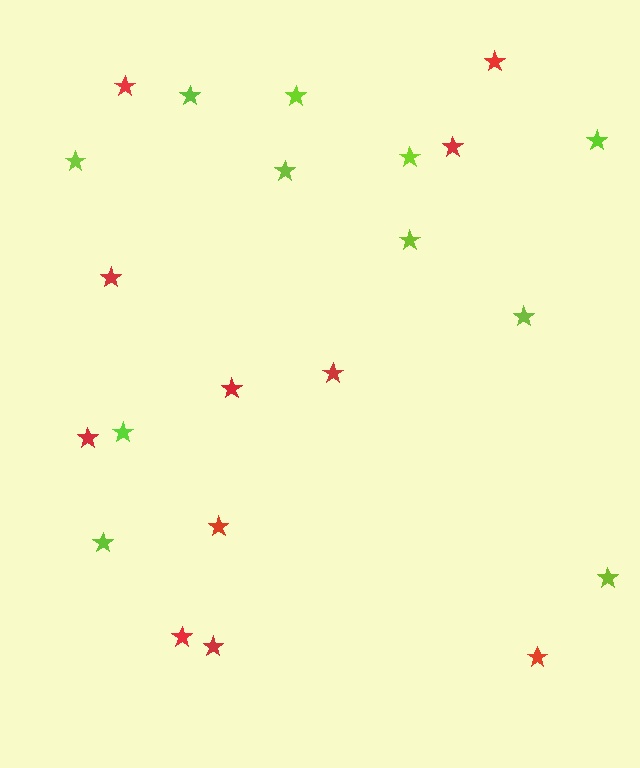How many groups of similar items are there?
There are 2 groups: one group of red stars (11) and one group of lime stars (11).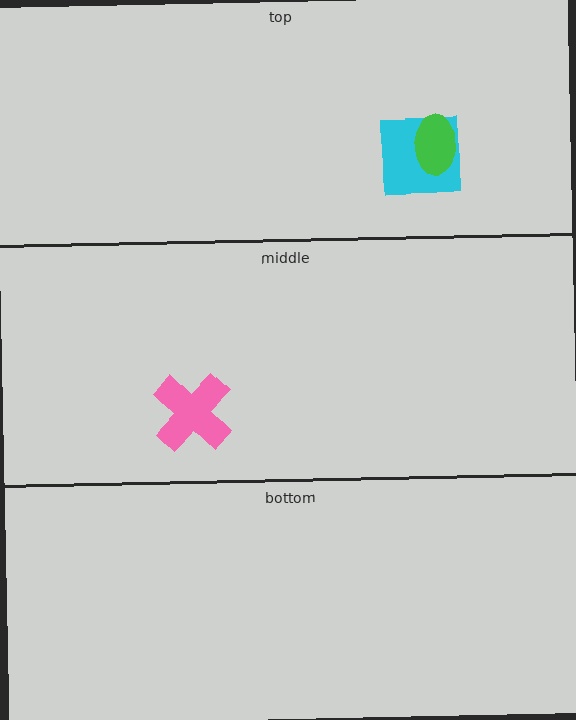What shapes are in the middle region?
The pink cross.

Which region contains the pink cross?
The middle region.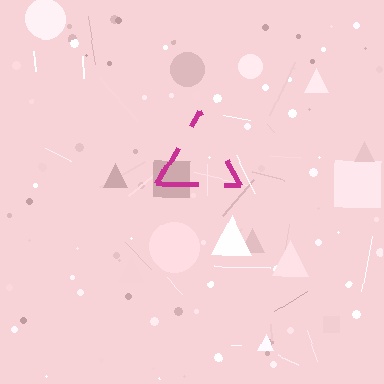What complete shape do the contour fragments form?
The contour fragments form a triangle.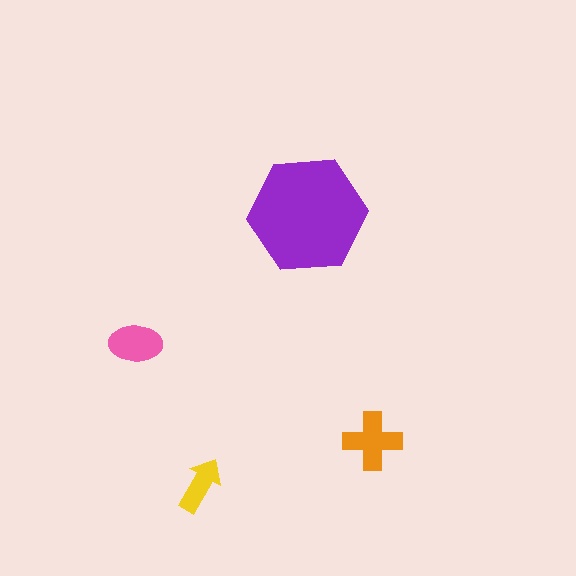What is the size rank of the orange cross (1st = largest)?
2nd.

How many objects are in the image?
There are 4 objects in the image.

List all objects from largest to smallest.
The purple hexagon, the orange cross, the pink ellipse, the yellow arrow.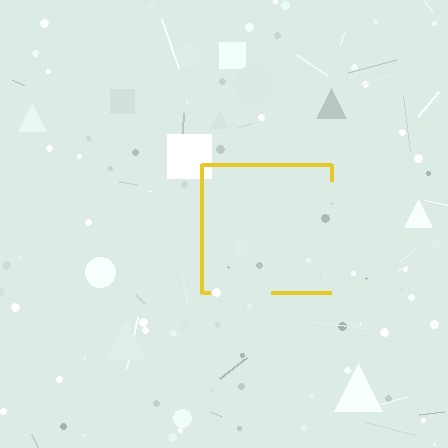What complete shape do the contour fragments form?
The contour fragments form a square.